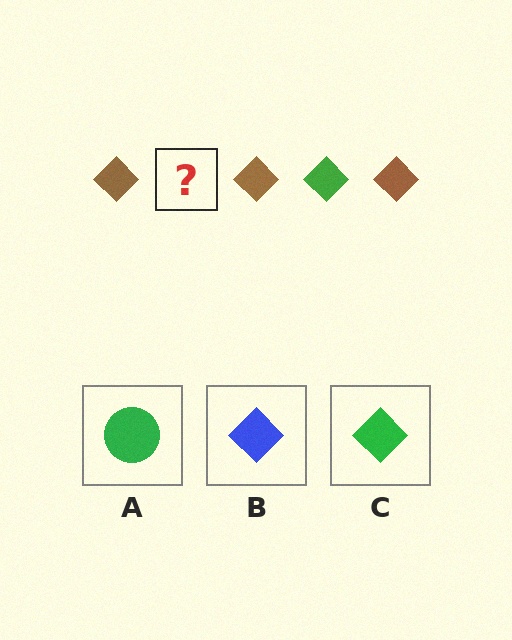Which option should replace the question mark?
Option C.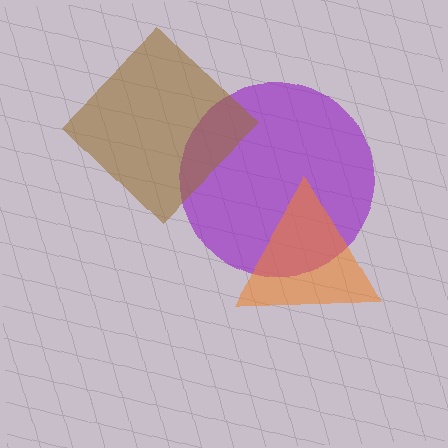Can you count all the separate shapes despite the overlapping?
Yes, there are 3 separate shapes.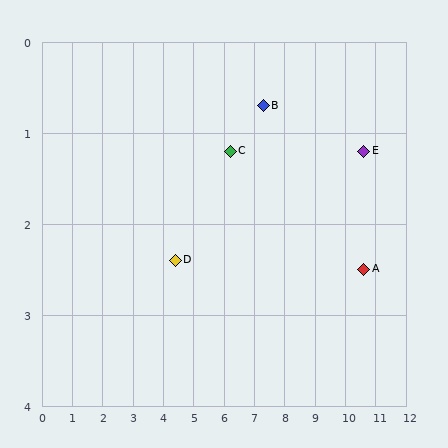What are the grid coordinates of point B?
Point B is at approximately (7.3, 0.7).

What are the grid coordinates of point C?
Point C is at approximately (6.2, 1.2).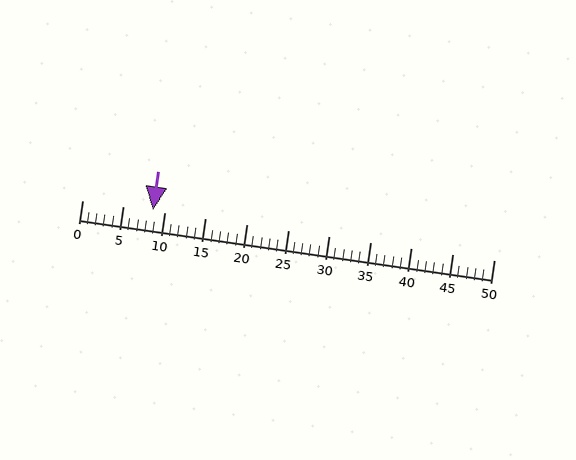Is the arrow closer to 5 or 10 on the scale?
The arrow is closer to 10.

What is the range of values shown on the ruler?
The ruler shows values from 0 to 50.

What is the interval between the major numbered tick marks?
The major tick marks are spaced 5 units apart.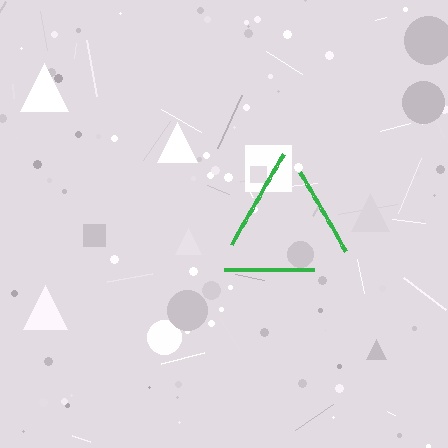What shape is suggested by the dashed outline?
The dashed outline suggests a triangle.